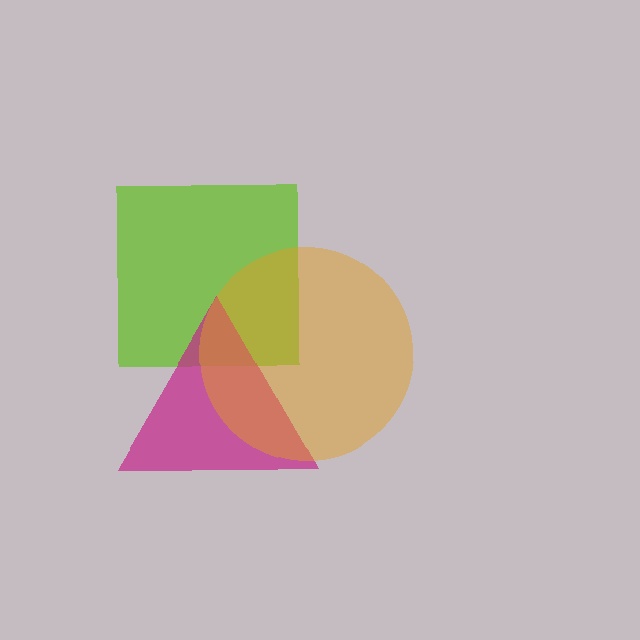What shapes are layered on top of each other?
The layered shapes are: a lime square, a magenta triangle, an orange circle.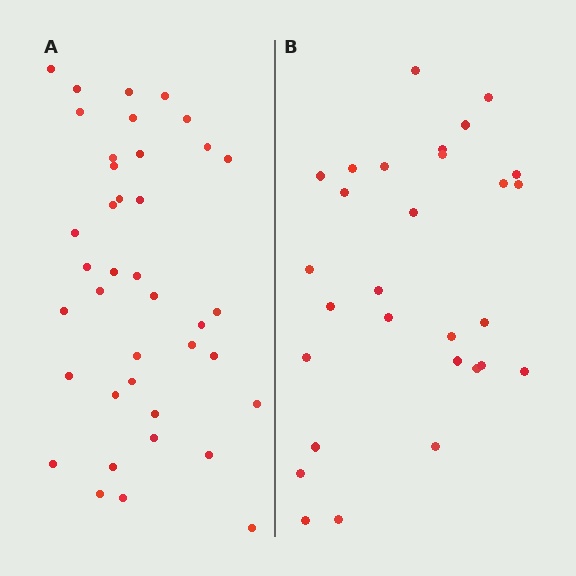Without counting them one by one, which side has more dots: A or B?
Region A (the left region) has more dots.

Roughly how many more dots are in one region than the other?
Region A has roughly 10 or so more dots than region B.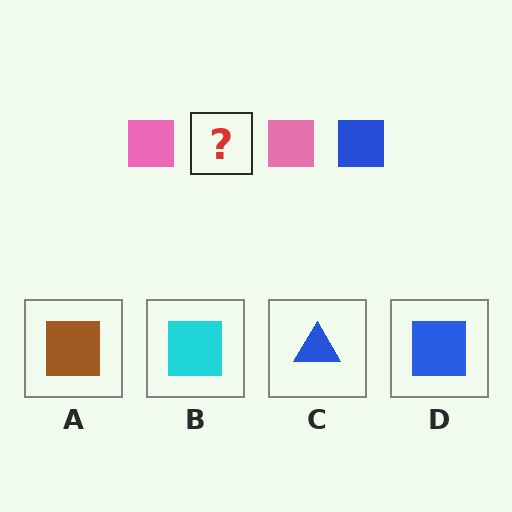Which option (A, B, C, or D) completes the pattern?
D.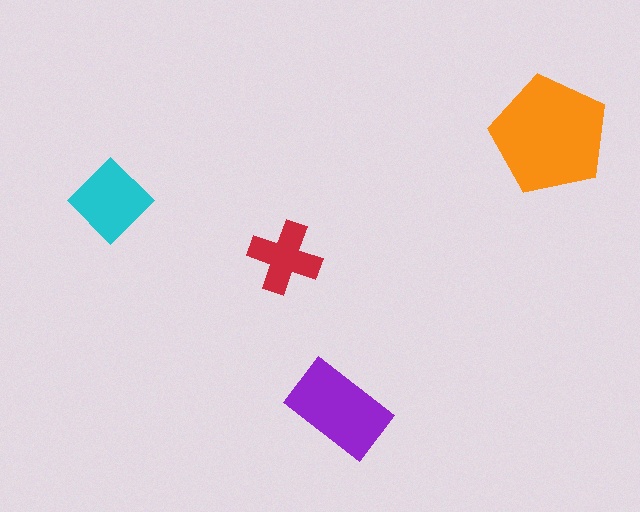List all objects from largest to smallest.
The orange pentagon, the purple rectangle, the cyan diamond, the red cross.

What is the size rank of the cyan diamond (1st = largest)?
3rd.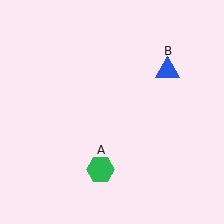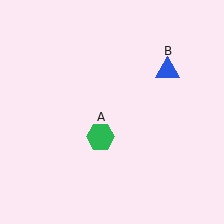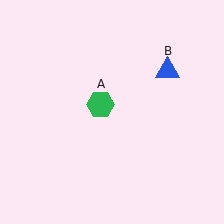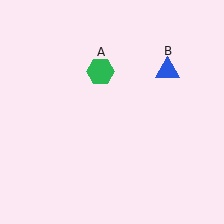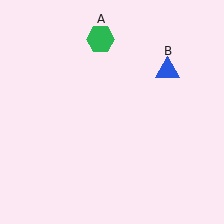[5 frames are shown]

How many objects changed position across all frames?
1 object changed position: green hexagon (object A).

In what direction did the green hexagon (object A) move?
The green hexagon (object A) moved up.